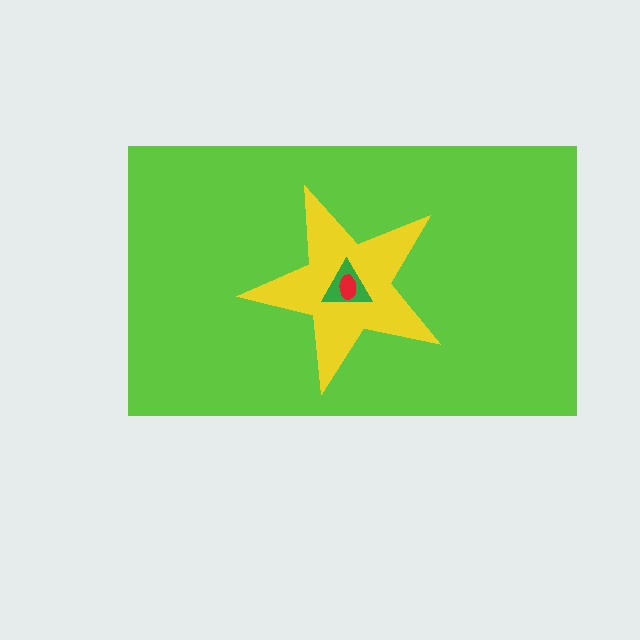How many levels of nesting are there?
4.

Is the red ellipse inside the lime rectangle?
Yes.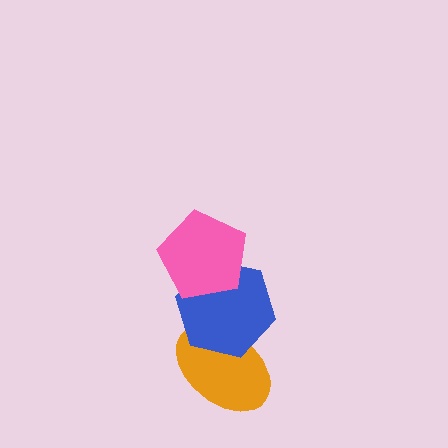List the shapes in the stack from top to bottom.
From top to bottom: the pink pentagon, the blue hexagon, the orange ellipse.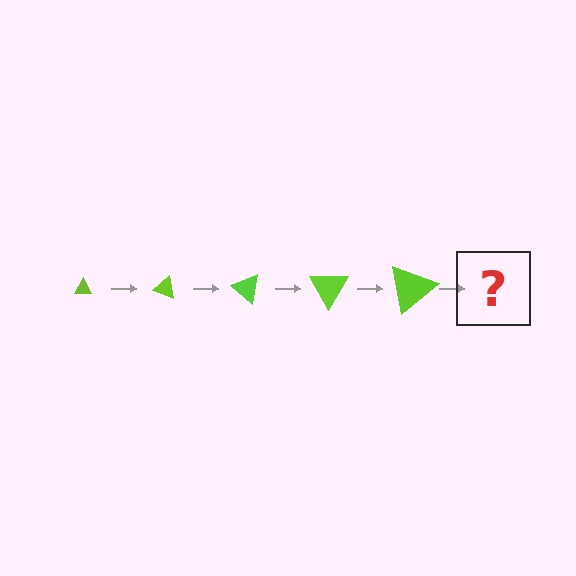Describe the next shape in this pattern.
It should be a triangle, larger than the previous one and rotated 100 degrees from the start.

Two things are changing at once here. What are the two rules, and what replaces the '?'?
The two rules are that the triangle grows larger each step and it rotates 20 degrees each step. The '?' should be a triangle, larger than the previous one and rotated 100 degrees from the start.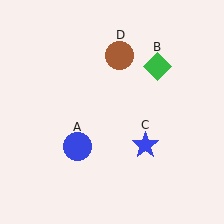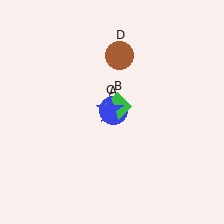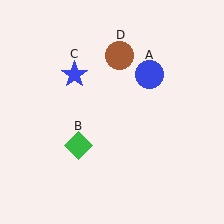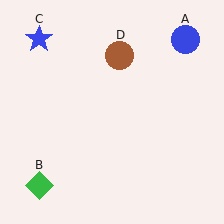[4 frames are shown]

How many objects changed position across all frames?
3 objects changed position: blue circle (object A), green diamond (object B), blue star (object C).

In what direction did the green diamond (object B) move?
The green diamond (object B) moved down and to the left.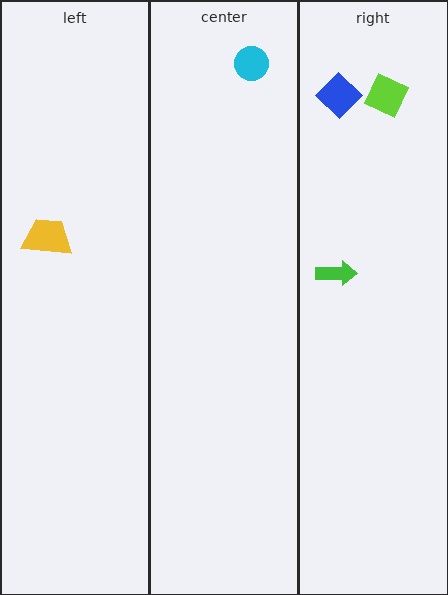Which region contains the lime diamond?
The right region.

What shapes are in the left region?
The yellow trapezoid.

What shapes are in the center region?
The cyan circle.